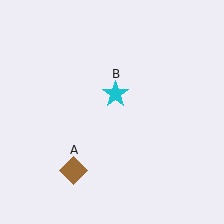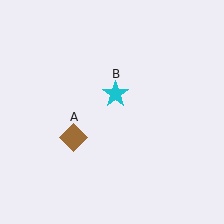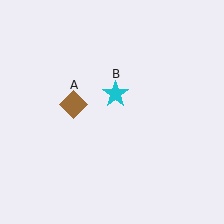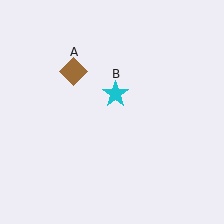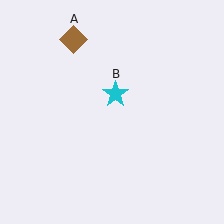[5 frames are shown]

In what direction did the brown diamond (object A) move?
The brown diamond (object A) moved up.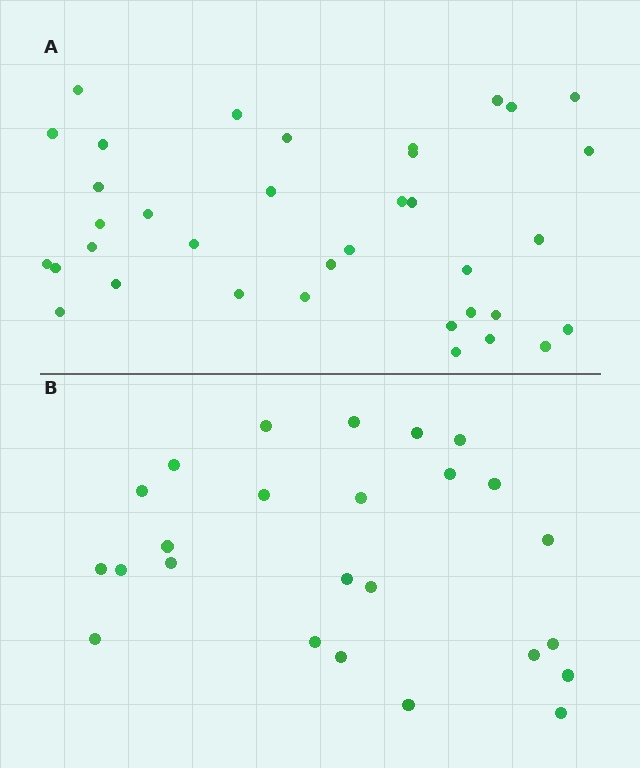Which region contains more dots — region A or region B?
Region A (the top region) has more dots.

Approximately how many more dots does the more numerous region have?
Region A has roughly 12 or so more dots than region B.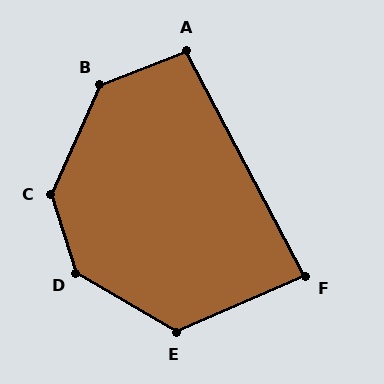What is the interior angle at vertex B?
Approximately 136 degrees (obtuse).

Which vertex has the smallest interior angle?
F, at approximately 86 degrees.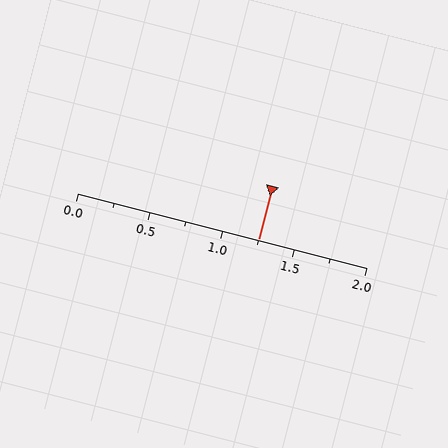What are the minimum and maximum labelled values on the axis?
The axis runs from 0.0 to 2.0.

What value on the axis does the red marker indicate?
The marker indicates approximately 1.25.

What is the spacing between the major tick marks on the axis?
The major ticks are spaced 0.5 apart.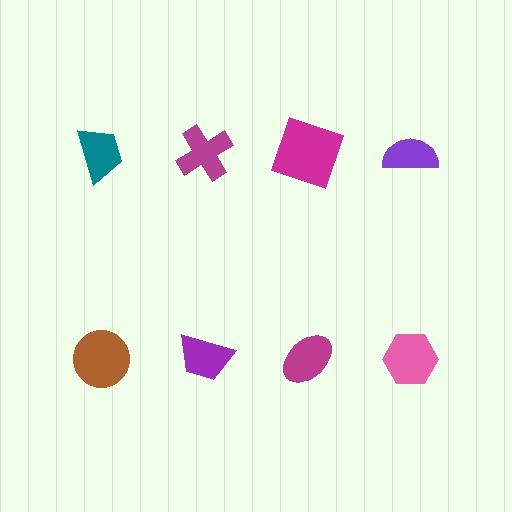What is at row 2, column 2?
A purple trapezoid.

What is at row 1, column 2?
A magenta cross.